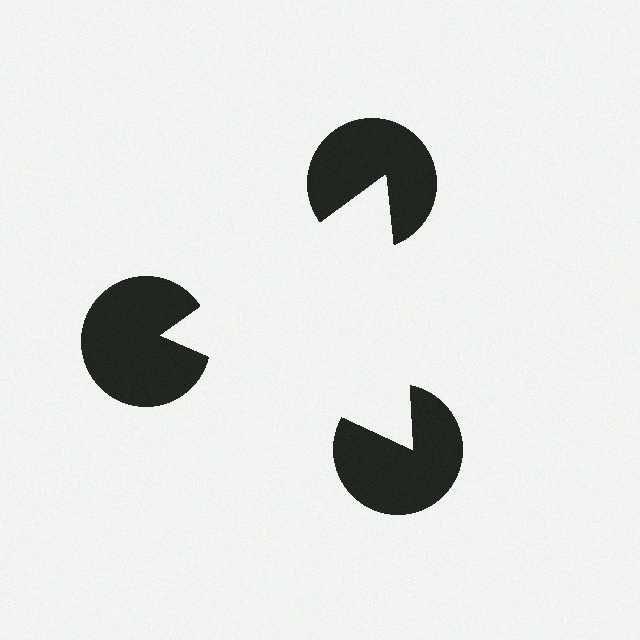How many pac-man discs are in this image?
There are 3 — one at each vertex of the illusory triangle.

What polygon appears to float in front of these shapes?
An illusory triangle — its edges are inferred from the aligned wedge cuts in the pac-man discs, not physically drawn.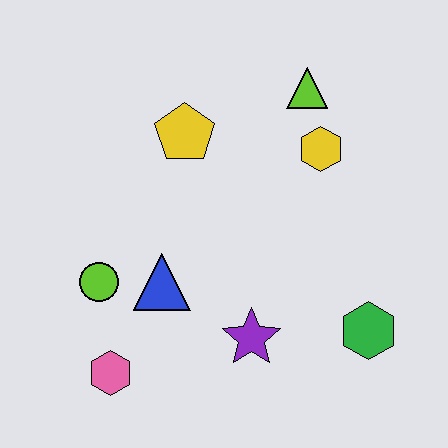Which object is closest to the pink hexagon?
The lime circle is closest to the pink hexagon.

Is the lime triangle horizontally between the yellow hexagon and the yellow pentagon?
Yes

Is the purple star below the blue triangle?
Yes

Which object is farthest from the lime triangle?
The pink hexagon is farthest from the lime triangle.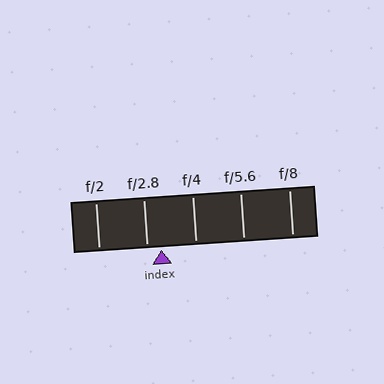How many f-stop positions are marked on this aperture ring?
There are 5 f-stop positions marked.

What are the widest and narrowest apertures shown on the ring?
The widest aperture shown is f/2 and the narrowest is f/8.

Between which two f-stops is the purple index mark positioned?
The index mark is between f/2.8 and f/4.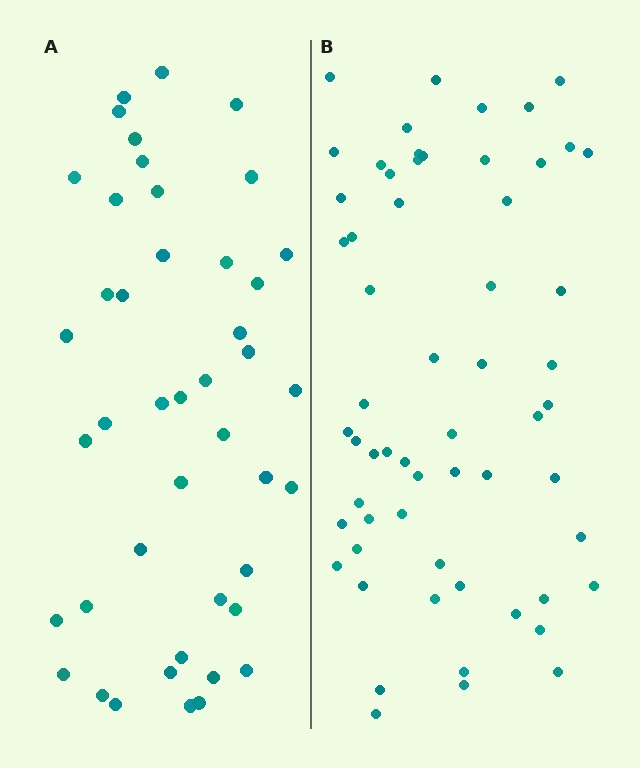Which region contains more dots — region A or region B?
Region B (the right region) has more dots.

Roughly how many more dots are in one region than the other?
Region B has approximately 15 more dots than region A.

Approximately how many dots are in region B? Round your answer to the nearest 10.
About 60 dots.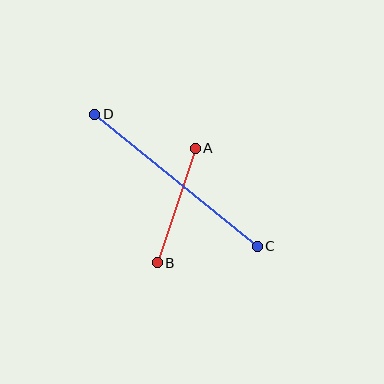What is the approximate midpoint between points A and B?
The midpoint is at approximately (176, 206) pixels.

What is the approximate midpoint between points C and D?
The midpoint is at approximately (176, 180) pixels.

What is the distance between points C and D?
The distance is approximately 210 pixels.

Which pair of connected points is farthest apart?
Points C and D are farthest apart.